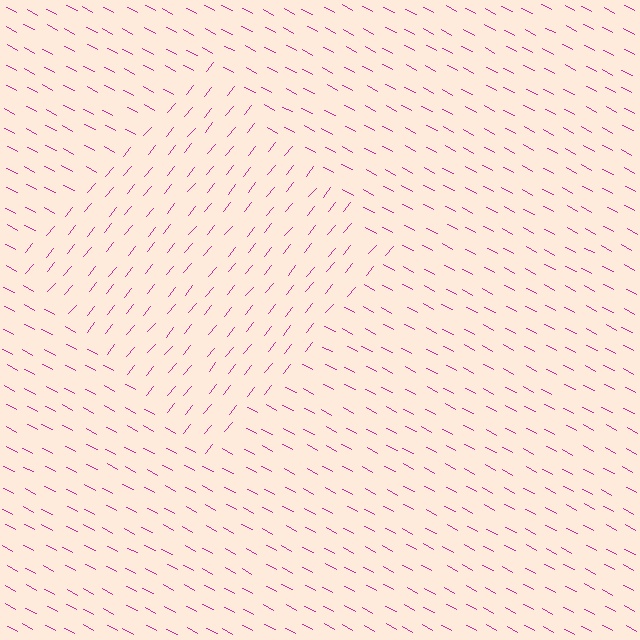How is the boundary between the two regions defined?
The boundary is defined purely by a change in line orientation (approximately 78 degrees difference). All lines are the same color and thickness.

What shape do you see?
I see a diamond.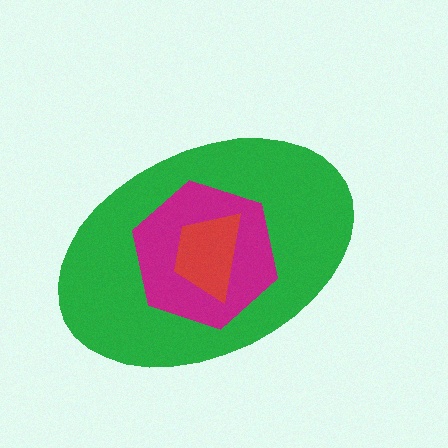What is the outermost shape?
The green ellipse.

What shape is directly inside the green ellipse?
The magenta hexagon.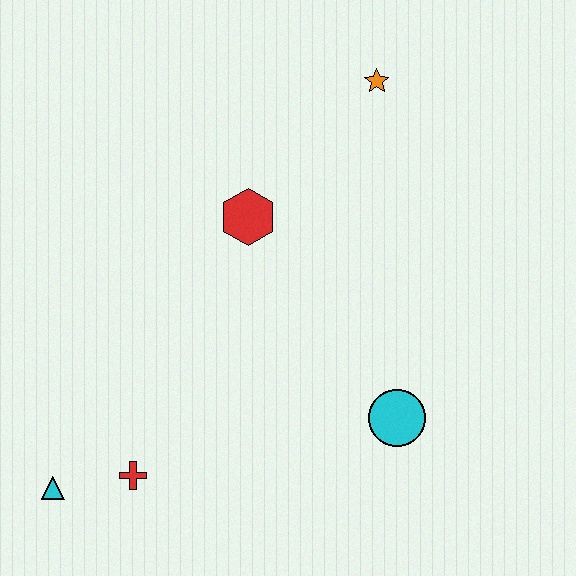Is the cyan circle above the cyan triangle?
Yes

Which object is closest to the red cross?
The cyan triangle is closest to the red cross.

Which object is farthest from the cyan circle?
The cyan triangle is farthest from the cyan circle.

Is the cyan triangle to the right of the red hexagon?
No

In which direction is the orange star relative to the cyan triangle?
The orange star is above the cyan triangle.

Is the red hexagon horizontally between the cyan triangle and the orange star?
Yes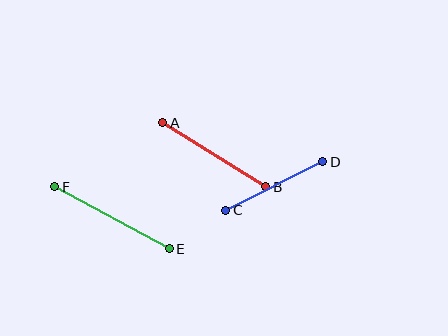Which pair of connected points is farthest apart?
Points E and F are farthest apart.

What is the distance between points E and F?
The distance is approximately 130 pixels.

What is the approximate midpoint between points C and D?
The midpoint is at approximately (274, 186) pixels.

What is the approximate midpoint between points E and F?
The midpoint is at approximately (112, 218) pixels.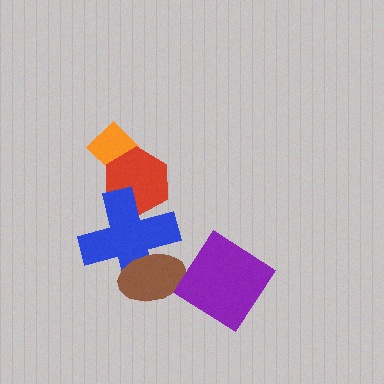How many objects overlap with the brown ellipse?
1 object overlaps with the brown ellipse.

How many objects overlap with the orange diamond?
1 object overlaps with the orange diamond.